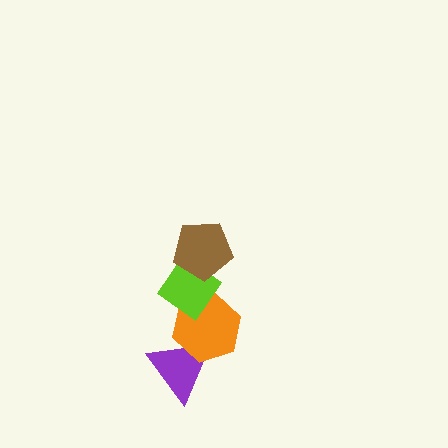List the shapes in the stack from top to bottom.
From top to bottom: the brown pentagon, the lime diamond, the orange hexagon, the purple triangle.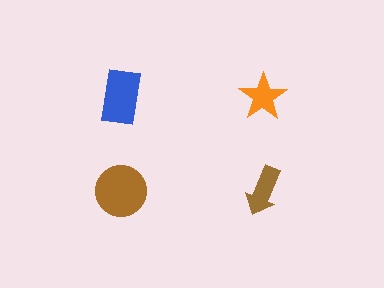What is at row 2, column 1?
A brown circle.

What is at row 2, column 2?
A brown arrow.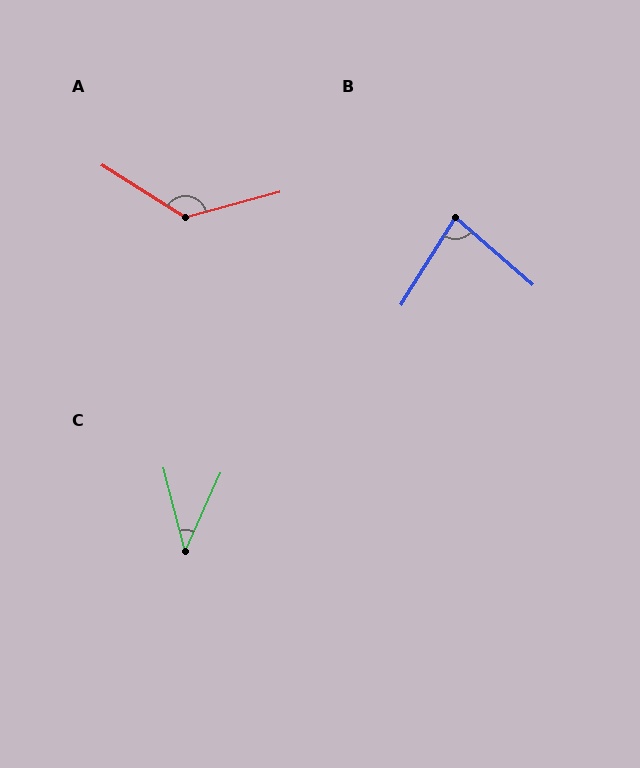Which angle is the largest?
A, at approximately 133 degrees.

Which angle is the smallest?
C, at approximately 38 degrees.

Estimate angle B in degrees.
Approximately 81 degrees.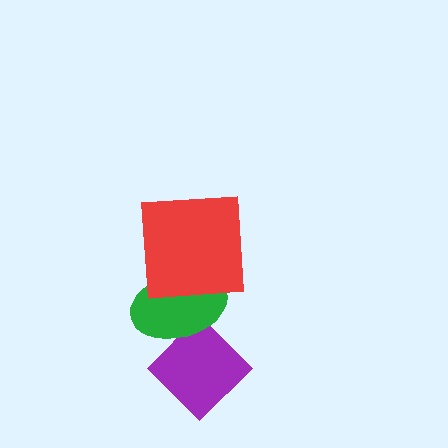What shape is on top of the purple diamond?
The green ellipse is on top of the purple diamond.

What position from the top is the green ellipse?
The green ellipse is 2nd from the top.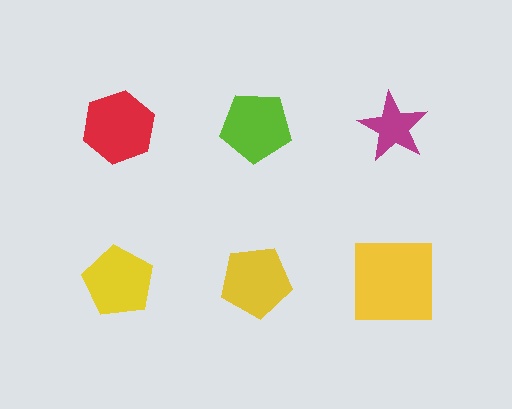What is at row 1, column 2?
A lime pentagon.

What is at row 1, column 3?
A magenta star.